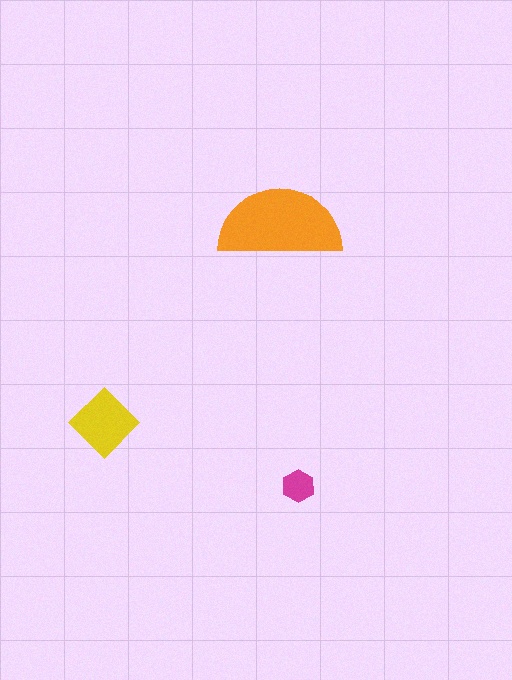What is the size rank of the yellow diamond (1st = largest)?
2nd.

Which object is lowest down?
The magenta hexagon is bottommost.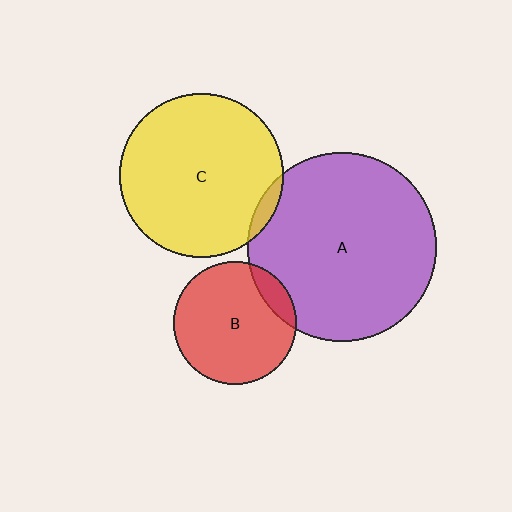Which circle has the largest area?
Circle A (purple).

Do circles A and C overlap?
Yes.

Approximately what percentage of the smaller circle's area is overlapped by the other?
Approximately 5%.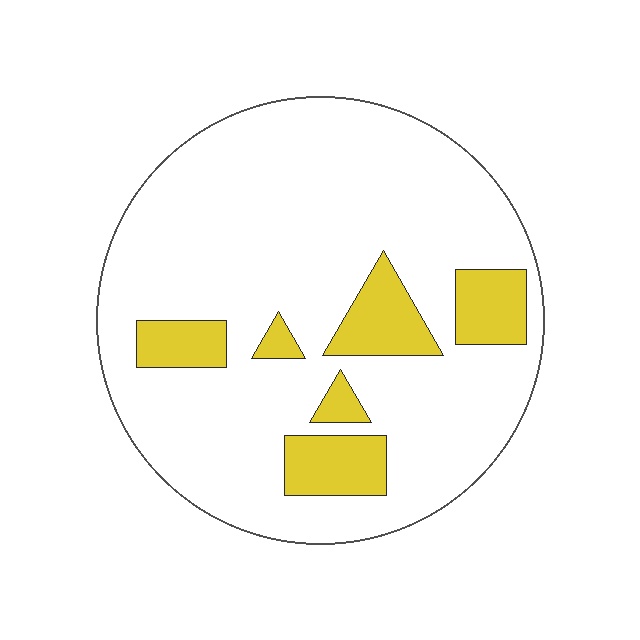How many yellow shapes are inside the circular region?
6.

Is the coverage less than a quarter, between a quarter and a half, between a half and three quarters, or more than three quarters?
Less than a quarter.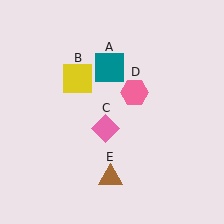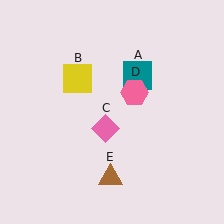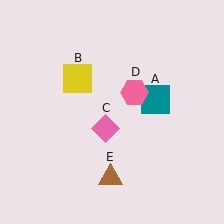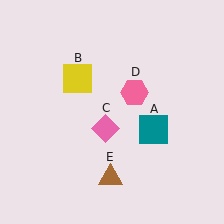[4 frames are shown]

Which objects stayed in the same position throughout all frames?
Yellow square (object B) and pink diamond (object C) and pink hexagon (object D) and brown triangle (object E) remained stationary.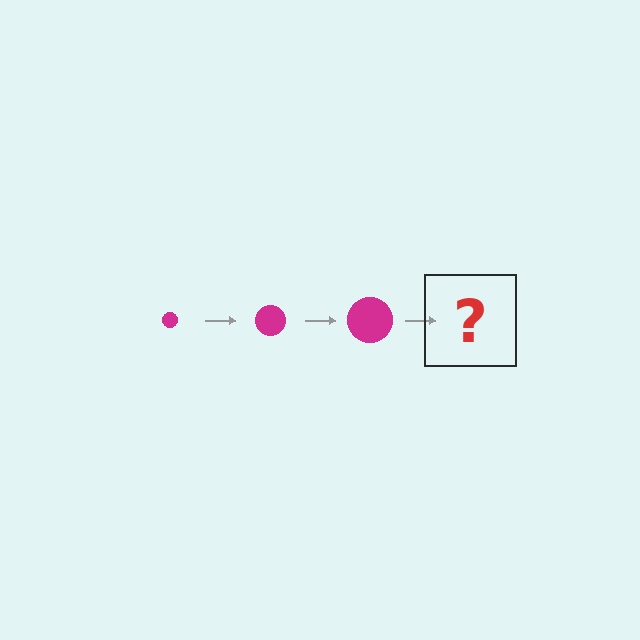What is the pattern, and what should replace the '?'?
The pattern is that the circle gets progressively larger each step. The '?' should be a magenta circle, larger than the previous one.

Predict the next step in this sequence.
The next step is a magenta circle, larger than the previous one.